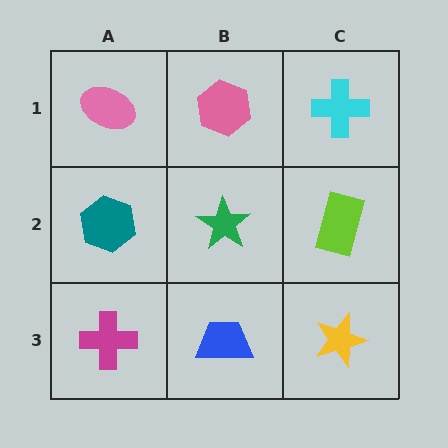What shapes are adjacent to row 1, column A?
A teal hexagon (row 2, column A), a pink hexagon (row 1, column B).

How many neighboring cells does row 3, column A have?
2.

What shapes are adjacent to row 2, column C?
A cyan cross (row 1, column C), a yellow star (row 3, column C), a green star (row 2, column B).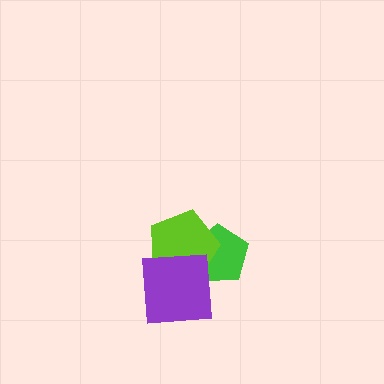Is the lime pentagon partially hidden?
Yes, it is partially covered by another shape.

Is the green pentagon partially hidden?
Yes, it is partially covered by another shape.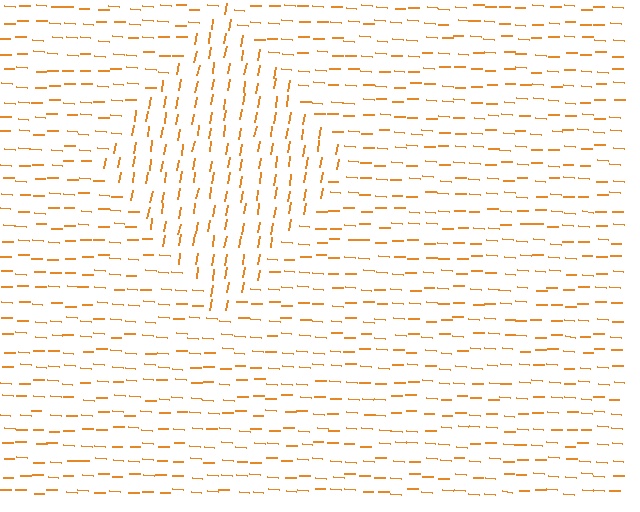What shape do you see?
I see a diamond.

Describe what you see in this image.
The image is filled with small orange line segments. A diamond region in the image has lines oriented differently from the surrounding lines, creating a visible texture boundary.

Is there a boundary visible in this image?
Yes, there is a texture boundary formed by a change in line orientation.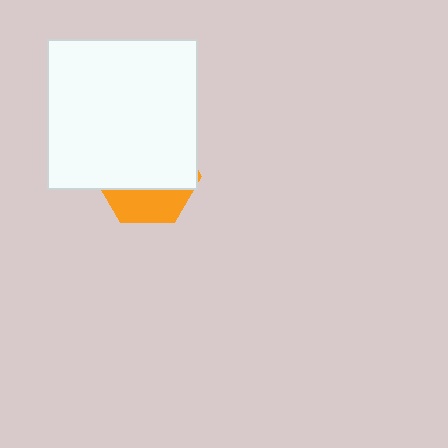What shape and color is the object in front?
The object in front is a white square.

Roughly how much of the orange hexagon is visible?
A small part of it is visible (roughly 33%).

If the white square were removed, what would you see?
You would see the complete orange hexagon.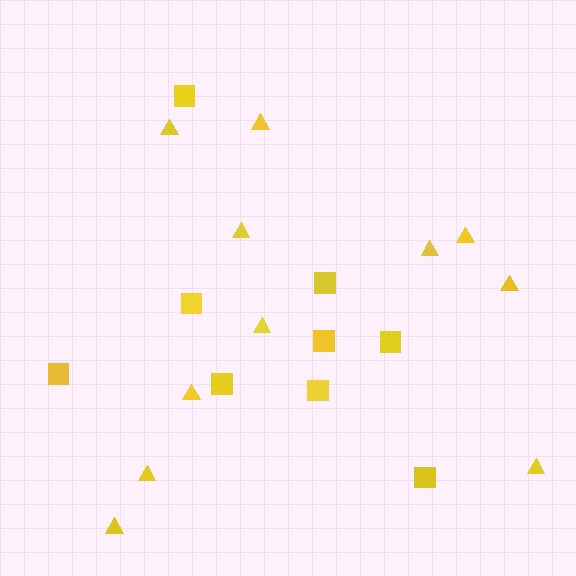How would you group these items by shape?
There are 2 groups: one group of squares (9) and one group of triangles (11).